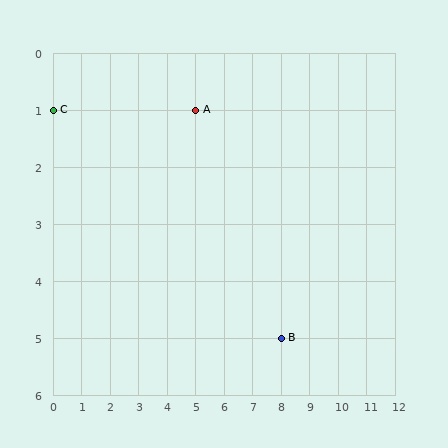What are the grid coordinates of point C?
Point C is at grid coordinates (0, 1).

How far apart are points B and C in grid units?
Points B and C are 8 columns and 4 rows apart (about 8.9 grid units diagonally).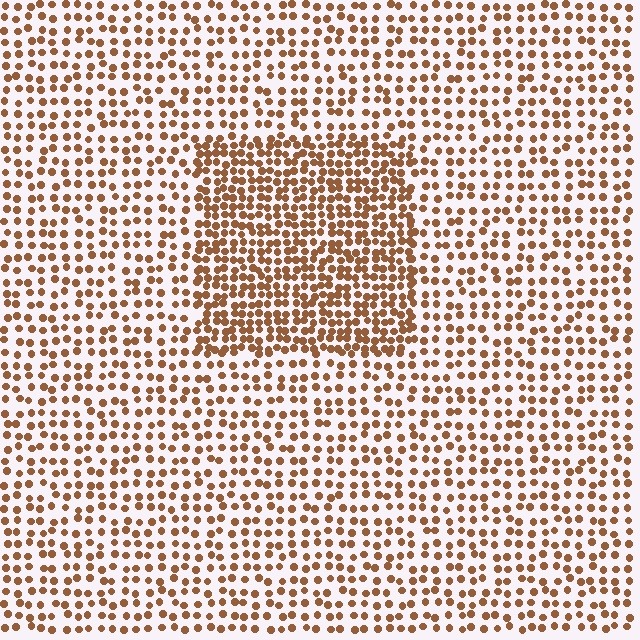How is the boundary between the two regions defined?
The boundary is defined by a change in element density (approximately 1.8x ratio). All elements are the same color, size, and shape.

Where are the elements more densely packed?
The elements are more densely packed inside the rectangle boundary.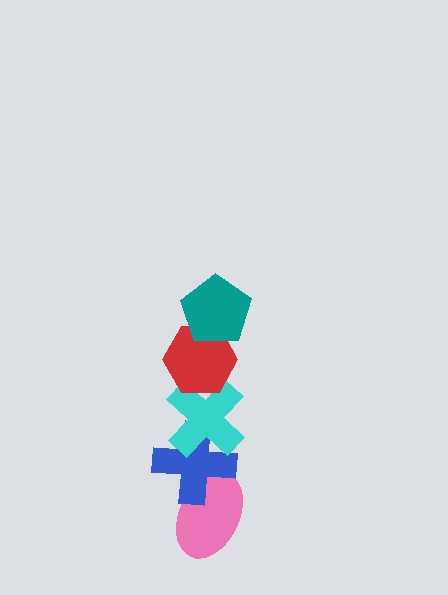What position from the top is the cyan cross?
The cyan cross is 3rd from the top.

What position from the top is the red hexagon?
The red hexagon is 2nd from the top.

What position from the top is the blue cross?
The blue cross is 4th from the top.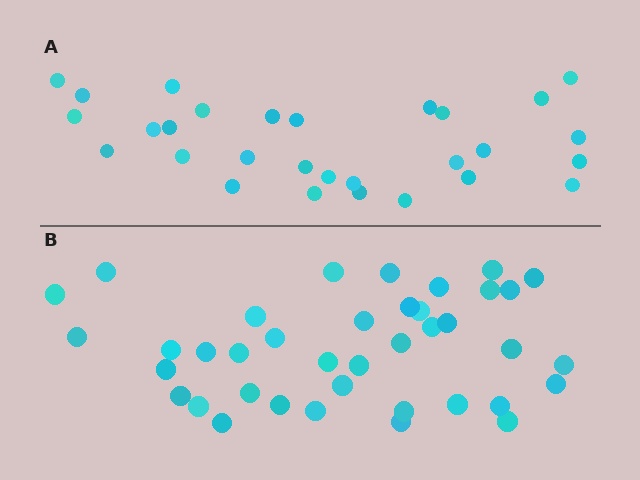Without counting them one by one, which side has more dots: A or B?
Region B (the bottom region) has more dots.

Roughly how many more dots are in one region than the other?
Region B has roughly 10 or so more dots than region A.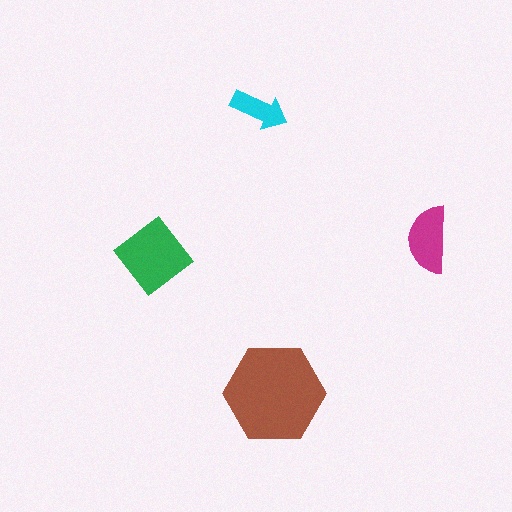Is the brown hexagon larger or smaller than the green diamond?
Larger.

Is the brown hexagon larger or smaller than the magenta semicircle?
Larger.